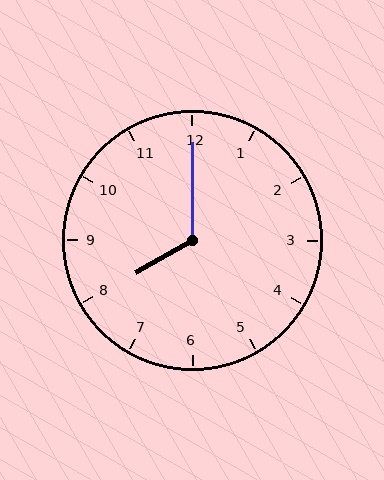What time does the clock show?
8:00.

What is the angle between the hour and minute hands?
Approximately 120 degrees.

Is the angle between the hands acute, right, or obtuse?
It is obtuse.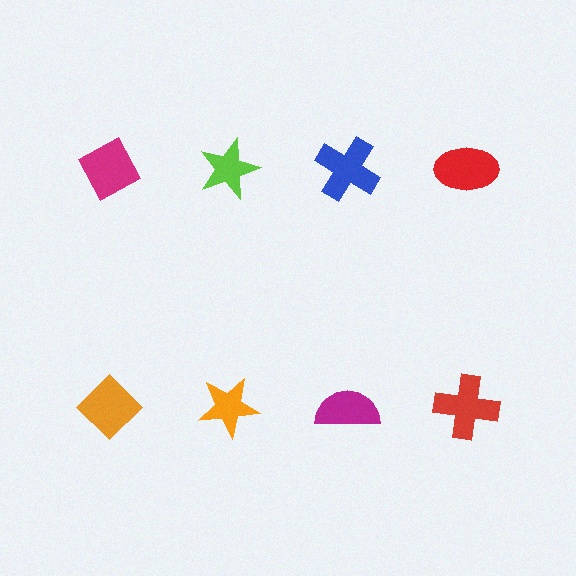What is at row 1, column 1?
A magenta diamond.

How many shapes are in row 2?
4 shapes.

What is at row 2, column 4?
A red cross.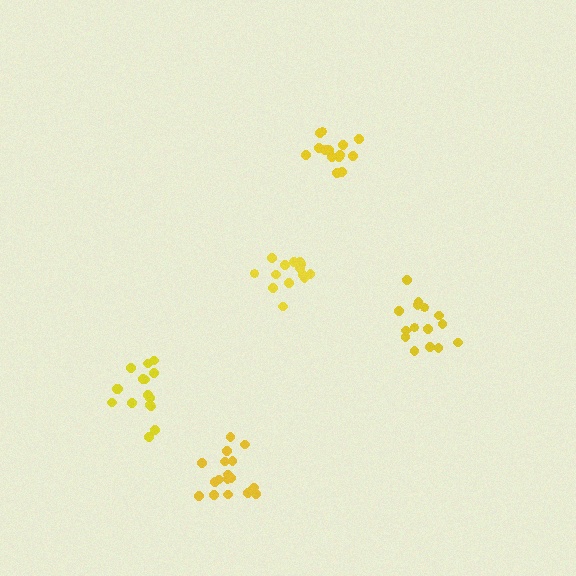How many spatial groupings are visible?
There are 5 spatial groupings.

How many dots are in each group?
Group 1: 16 dots, Group 2: 14 dots, Group 3: 16 dots, Group 4: 18 dots, Group 5: 14 dots (78 total).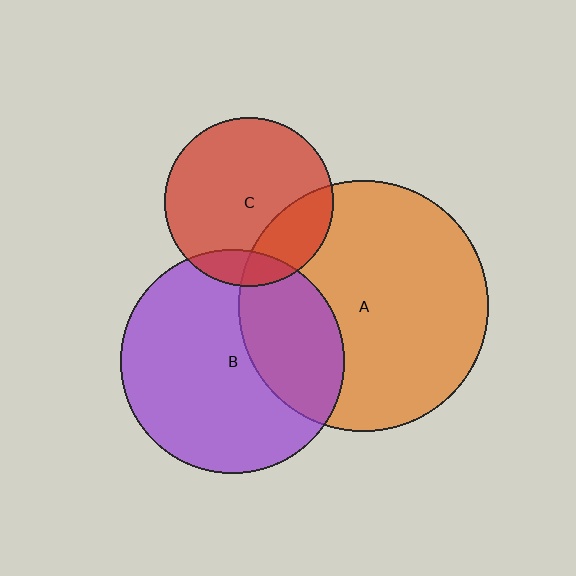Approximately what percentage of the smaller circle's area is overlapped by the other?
Approximately 25%.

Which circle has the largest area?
Circle A (orange).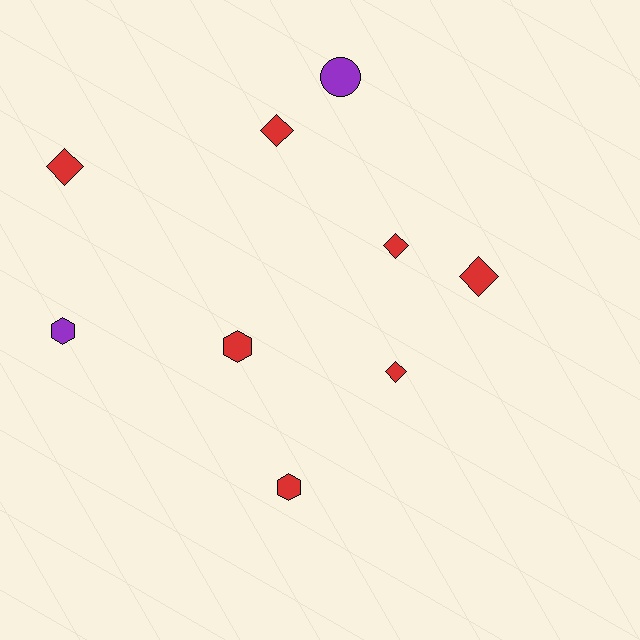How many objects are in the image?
There are 9 objects.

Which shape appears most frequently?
Diamond, with 5 objects.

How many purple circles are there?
There is 1 purple circle.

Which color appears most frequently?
Red, with 7 objects.